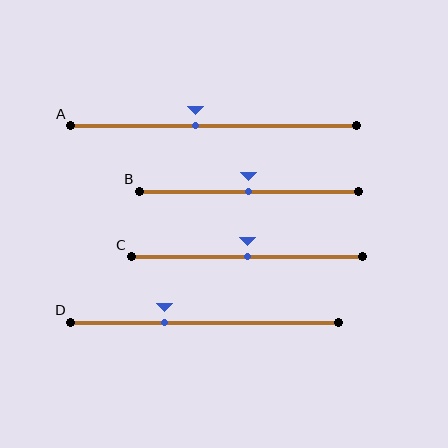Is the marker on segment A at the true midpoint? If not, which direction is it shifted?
No, the marker on segment A is shifted to the left by about 6% of the segment length.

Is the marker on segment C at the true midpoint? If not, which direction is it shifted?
Yes, the marker on segment C is at the true midpoint.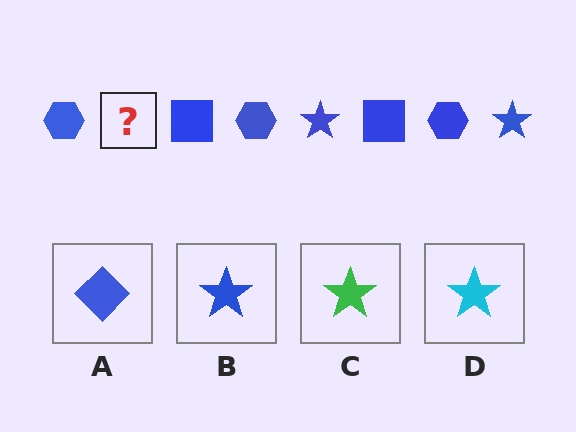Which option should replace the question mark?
Option B.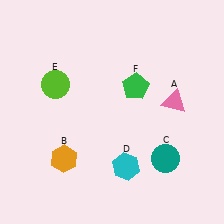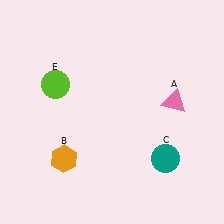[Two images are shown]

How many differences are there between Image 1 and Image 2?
There are 2 differences between the two images.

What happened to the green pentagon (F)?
The green pentagon (F) was removed in Image 2. It was in the top-right area of Image 1.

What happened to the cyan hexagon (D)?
The cyan hexagon (D) was removed in Image 2. It was in the bottom-right area of Image 1.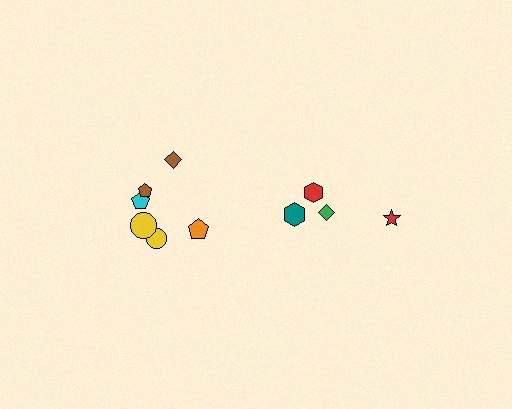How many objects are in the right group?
There are 4 objects.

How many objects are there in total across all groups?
There are 10 objects.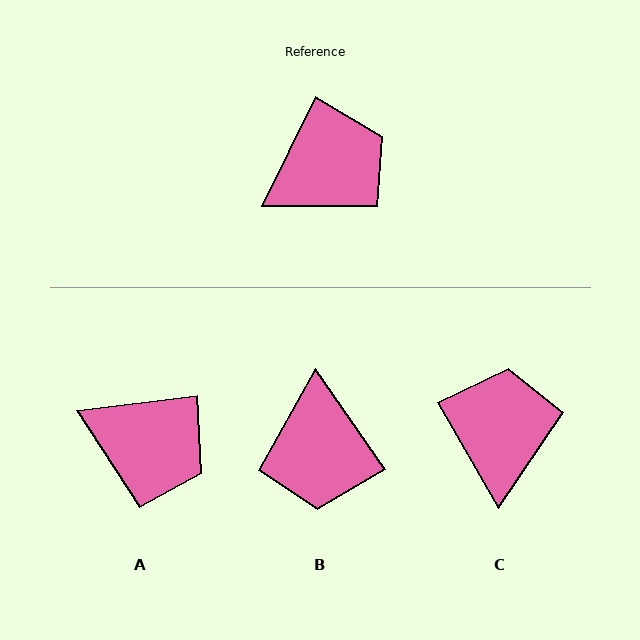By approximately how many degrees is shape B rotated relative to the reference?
Approximately 119 degrees clockwise.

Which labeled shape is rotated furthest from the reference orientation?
B, about 119 degrees away.